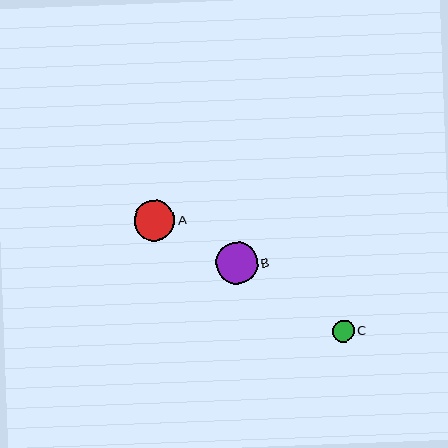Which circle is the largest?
Circle B is the largest with a size of approximately 42 pixels.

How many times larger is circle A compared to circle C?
Circle A is approximately 1.8 times the size of circle C.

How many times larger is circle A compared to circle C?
Circle A is approximately 1.8 times the size of circle C.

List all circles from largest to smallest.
From largest to smallest: B, A, C.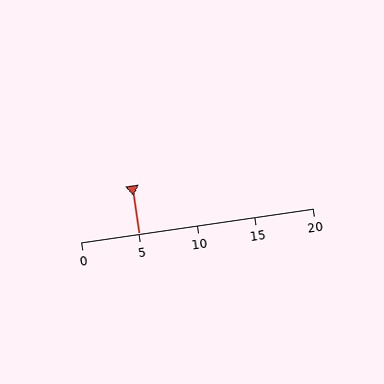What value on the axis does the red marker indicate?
The marker indicates approximately 5.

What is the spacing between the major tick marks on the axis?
The major ticks are spaced 5 apart.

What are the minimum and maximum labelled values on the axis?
The axis runs from 0 to 20.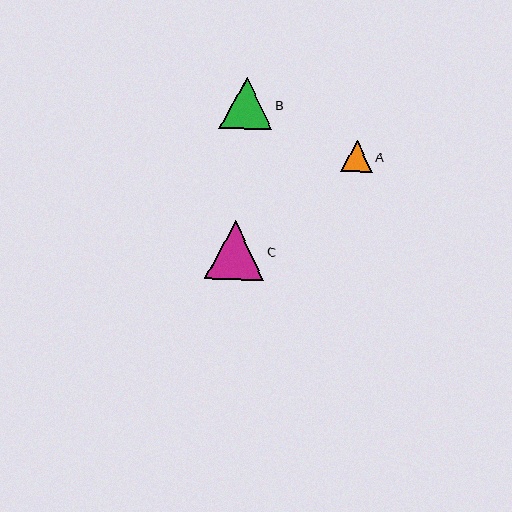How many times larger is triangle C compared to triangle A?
Triangle C is approximately 1.9 times the size of triangle A.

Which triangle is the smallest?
Triangle A is the smallest with a size of approximately 31 pixels.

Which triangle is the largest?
Triangle C is the largest with a size of approximately 59 pixels.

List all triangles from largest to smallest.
From largest to smallest: C, B, A.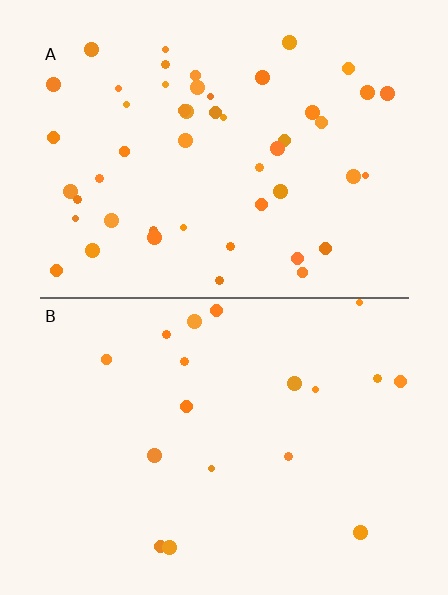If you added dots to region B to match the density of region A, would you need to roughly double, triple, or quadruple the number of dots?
Approximately triple.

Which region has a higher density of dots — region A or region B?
A (the top).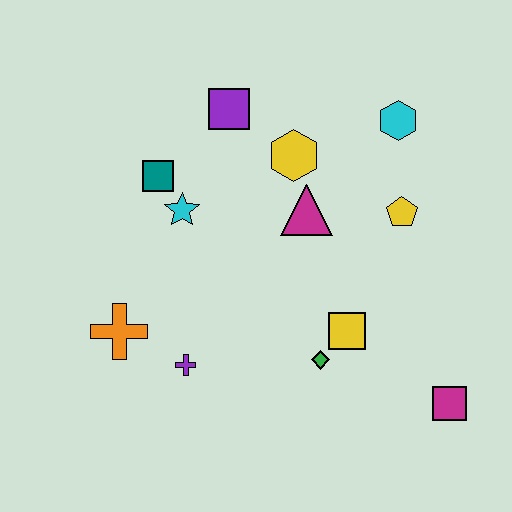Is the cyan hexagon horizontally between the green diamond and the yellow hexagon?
No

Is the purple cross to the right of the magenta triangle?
No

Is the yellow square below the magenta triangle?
Yes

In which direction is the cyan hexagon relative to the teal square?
The cyan hexagon is to the right of the teal square.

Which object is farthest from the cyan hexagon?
The orange cross is farthest from the cyan hexagon.